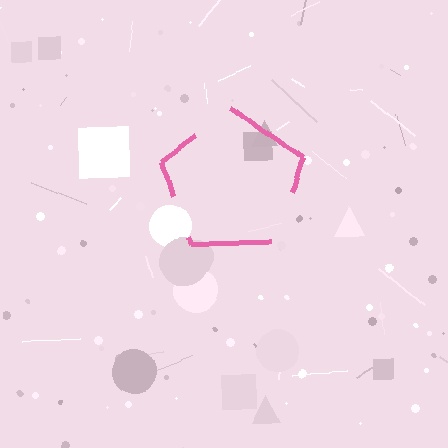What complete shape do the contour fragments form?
The contour fragments form a pentagon.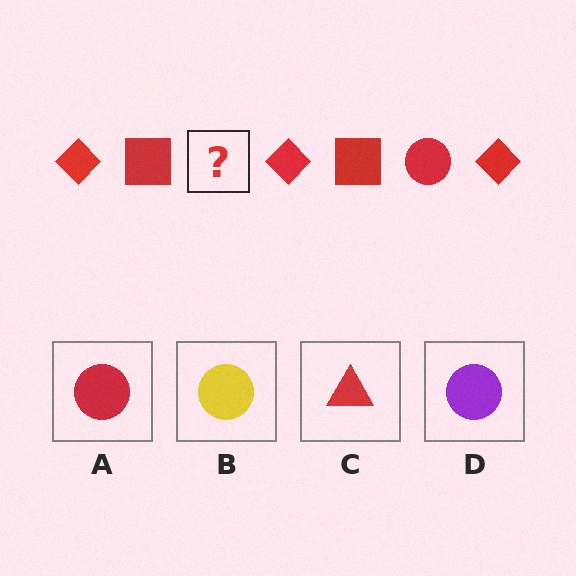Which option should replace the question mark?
Option A.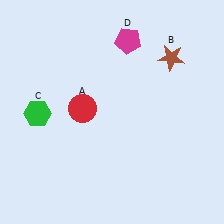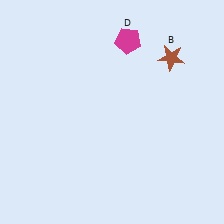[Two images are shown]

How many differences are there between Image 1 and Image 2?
There are 2 differences between the two images.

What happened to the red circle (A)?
The red circle (A) was removed in Image 2. It was in the top-left area of Image 1.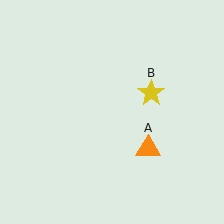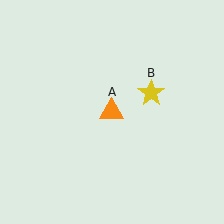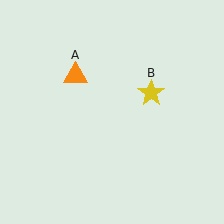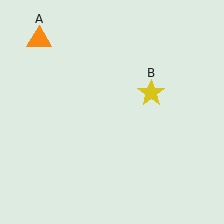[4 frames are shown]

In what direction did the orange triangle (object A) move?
The orange triangle (object A) moved up and to the left.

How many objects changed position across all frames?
1 object changed position: orange triangle (object A).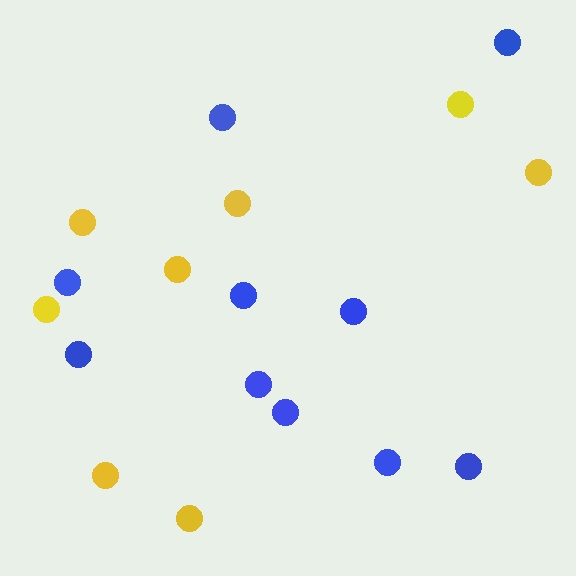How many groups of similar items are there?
There are 2 groups: one group of yellow circles (8) and one group of blue circles (10).